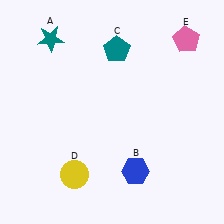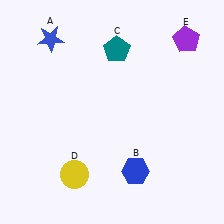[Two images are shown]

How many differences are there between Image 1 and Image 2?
There are 2 differences between the two images.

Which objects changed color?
A changed from teal to blue. E changed from pink to purple.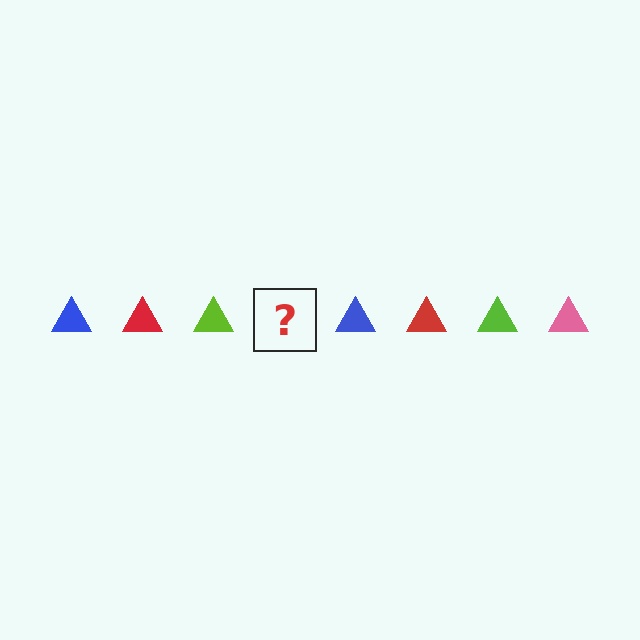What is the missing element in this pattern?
The missing element is a pink triangle.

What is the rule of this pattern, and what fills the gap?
The rule is that the pattern cycles through blue, red, lime, pink triangles. The gap should be filled with a pink triangle.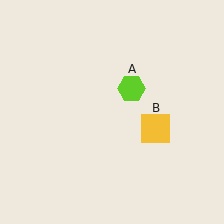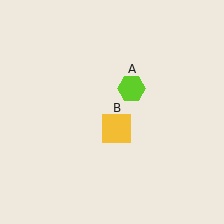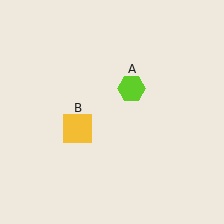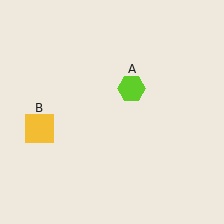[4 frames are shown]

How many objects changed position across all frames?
1 object changed position: yellow square (object B).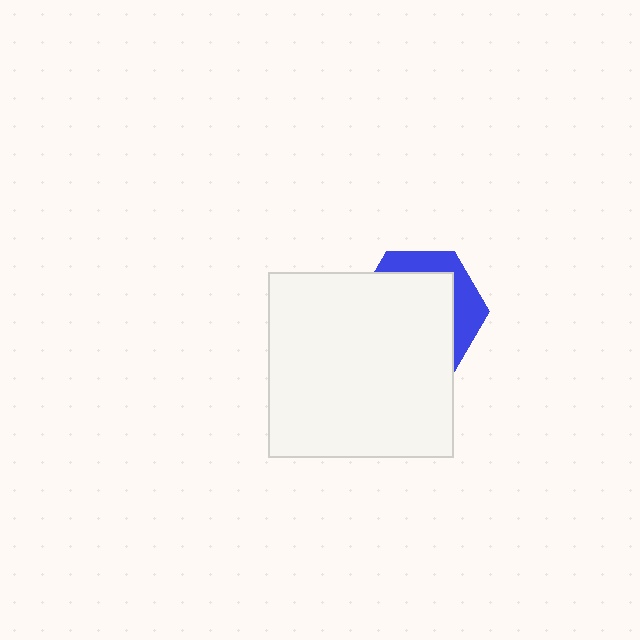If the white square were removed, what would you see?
You would see the complete blue hexagon.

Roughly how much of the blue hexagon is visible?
A small part of it is visible (roughly 30%).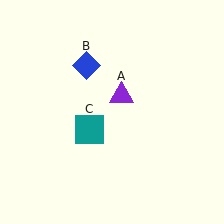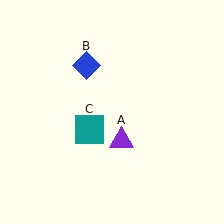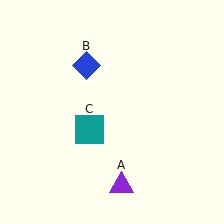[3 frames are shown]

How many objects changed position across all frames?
1 object changed position: purple triangle (object A).